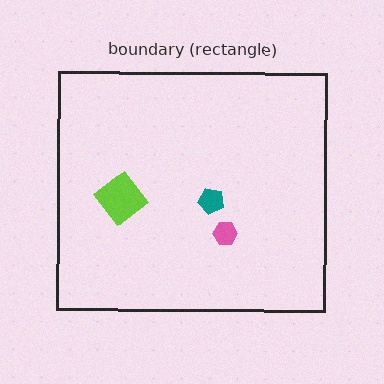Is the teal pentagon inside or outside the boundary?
Inside.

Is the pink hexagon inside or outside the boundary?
Inside.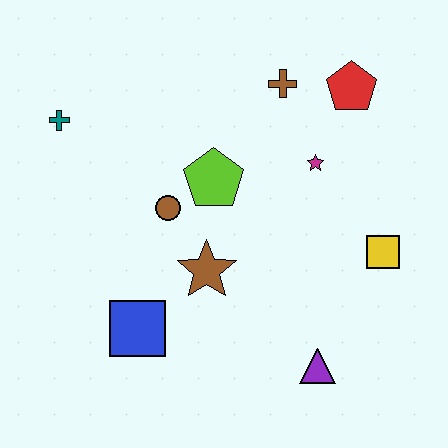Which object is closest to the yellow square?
The magenta star is closest to the yellow square.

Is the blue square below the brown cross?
Yes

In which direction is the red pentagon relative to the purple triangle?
The red pentagon is above the purple triangle.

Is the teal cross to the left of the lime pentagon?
Yes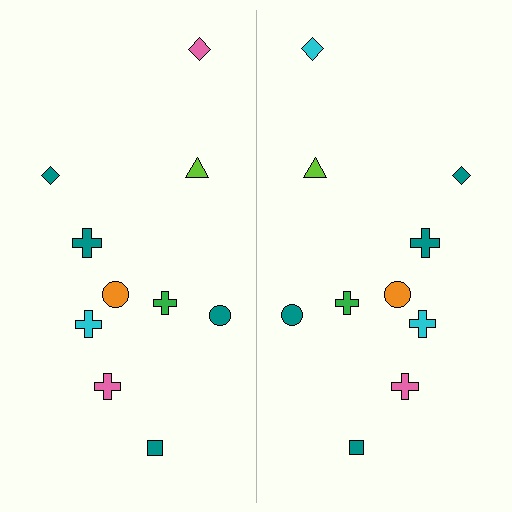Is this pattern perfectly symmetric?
No, the pattern is not perfectly symmetric. The cyan diamond on the right side breaks the symmetry — its mirror counterpart is pink.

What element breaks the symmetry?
The cyan diamond on the right side breaks the symmetry — its mirror counterpart is pink.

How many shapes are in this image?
There are 20 shapes in this image.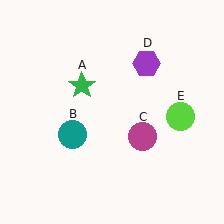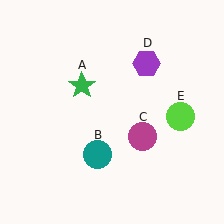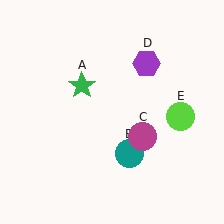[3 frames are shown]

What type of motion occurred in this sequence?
The teal circle (object B) rotated counterclockwise around the center of the scene.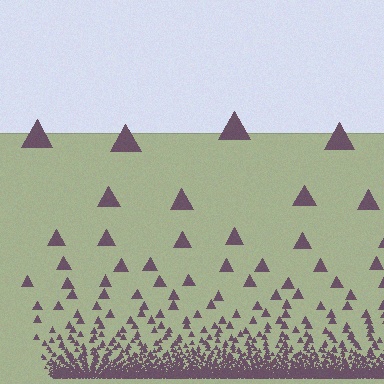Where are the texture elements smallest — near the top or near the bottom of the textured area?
Near the bottom.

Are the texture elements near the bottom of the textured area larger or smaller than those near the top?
Smaller. The gradient is inverted — elements near the bottom are smaller and denser.